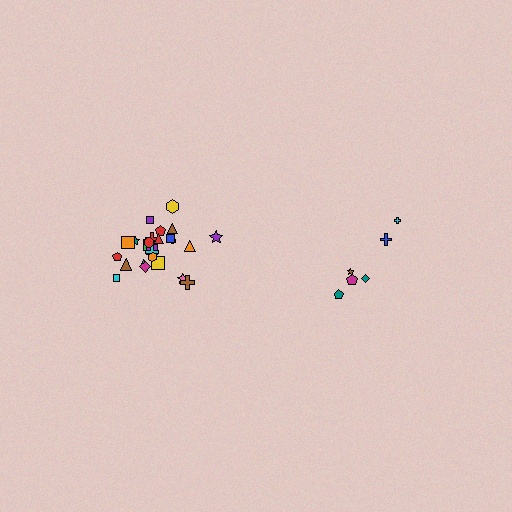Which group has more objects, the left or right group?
The left group.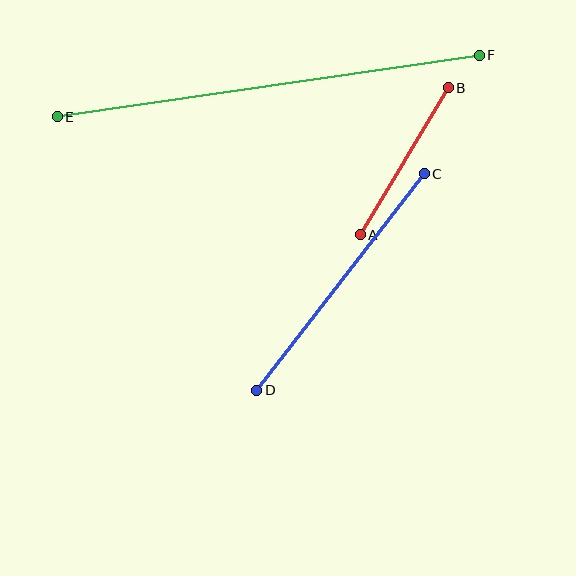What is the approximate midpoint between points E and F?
The midpoint is at approximately (268, 86) pixels.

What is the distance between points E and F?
The distance is approximately 426 pixels.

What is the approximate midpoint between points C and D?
The midpoint is at approximately (341, 282) pixels.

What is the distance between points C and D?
The distance is approximately 274 pixels.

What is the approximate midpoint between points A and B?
The midpoint is at approximately (404, 161) pixels.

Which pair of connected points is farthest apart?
Points E and F are farthest apart.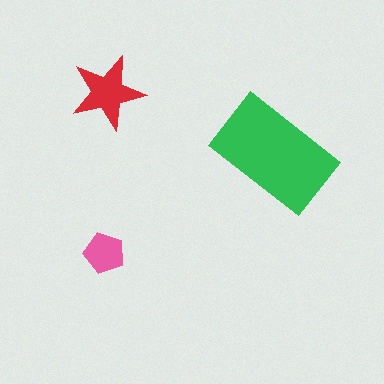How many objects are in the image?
There are 3 objects in the image.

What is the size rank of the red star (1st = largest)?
2nd.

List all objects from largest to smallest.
The green rectangle, the red star, the pink pentagon.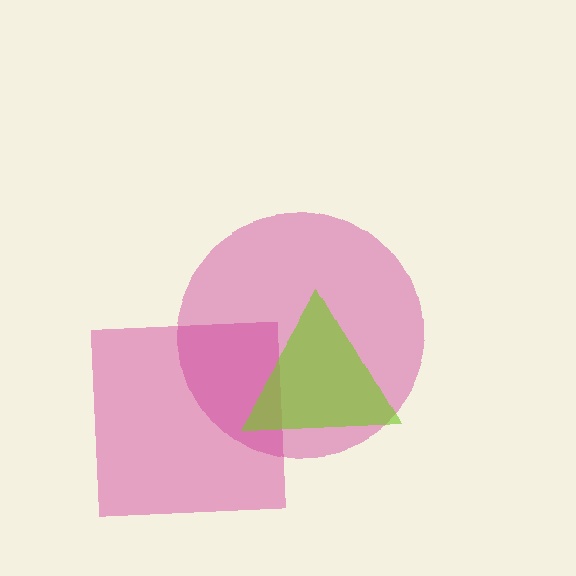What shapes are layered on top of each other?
The layered shapes are: a pink square, a magenta circle, a lime triangle.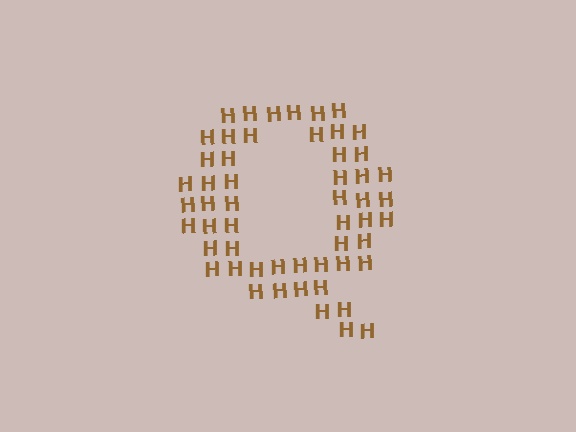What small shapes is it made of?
It is made of small letter H's.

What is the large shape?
The large shape is the letter Q.